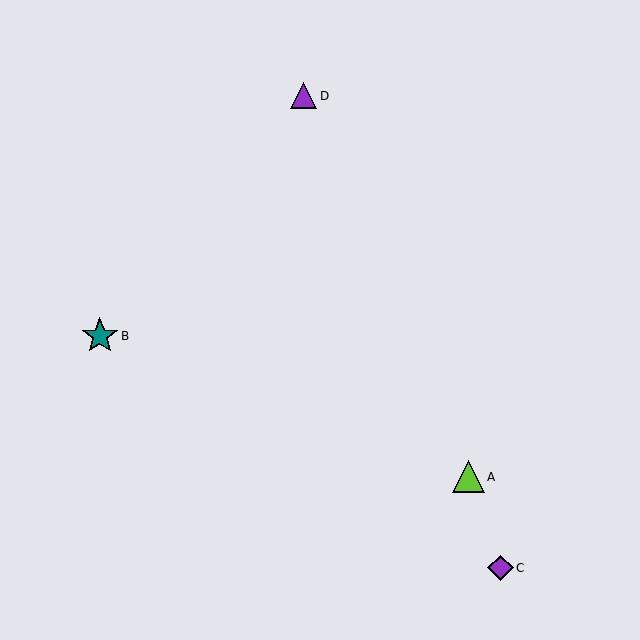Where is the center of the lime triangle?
The center of the lime triangle is at (468, 477).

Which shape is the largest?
The teal star (labeled B) is the largest.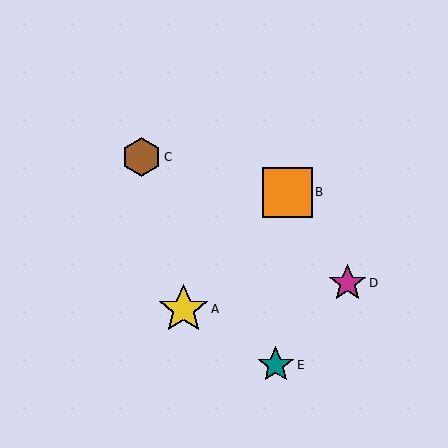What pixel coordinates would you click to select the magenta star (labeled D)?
Click at (347, 283) to select the magenta star D.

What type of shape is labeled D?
Shape D is a magenta star.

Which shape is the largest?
The orange square (labeled B) is the largest.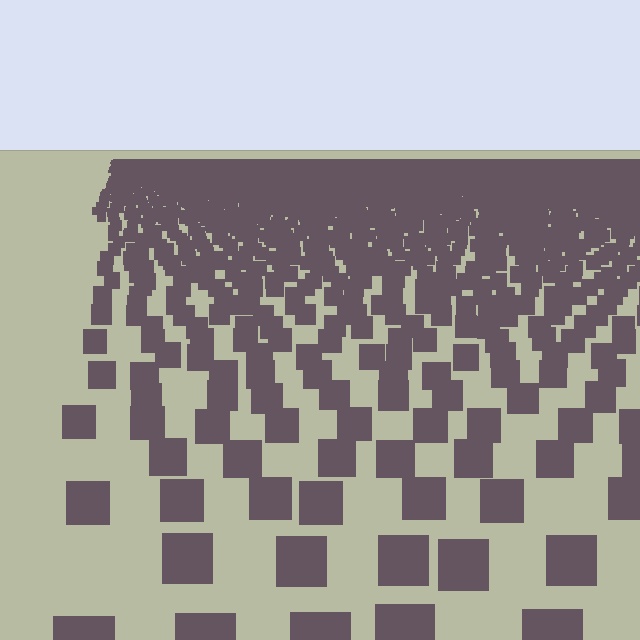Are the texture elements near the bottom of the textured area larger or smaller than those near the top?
Larger. Near the bottom, elements are closer to the viewer and appear at a bigger on-screen size.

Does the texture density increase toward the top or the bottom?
Density increases toward the top.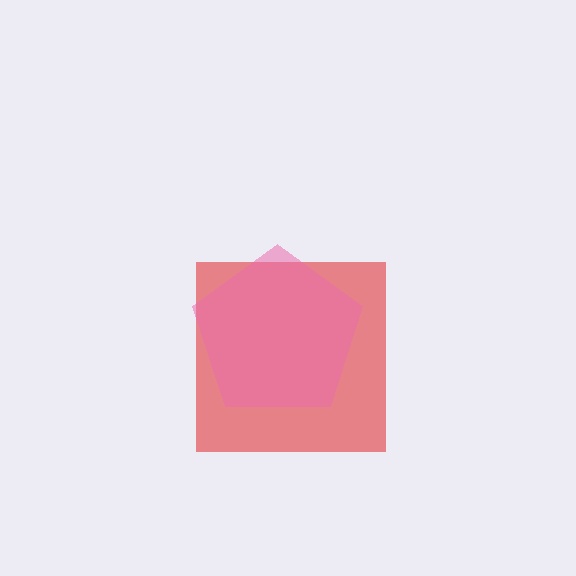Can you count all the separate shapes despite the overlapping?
Yes, there are 2 separate shapes.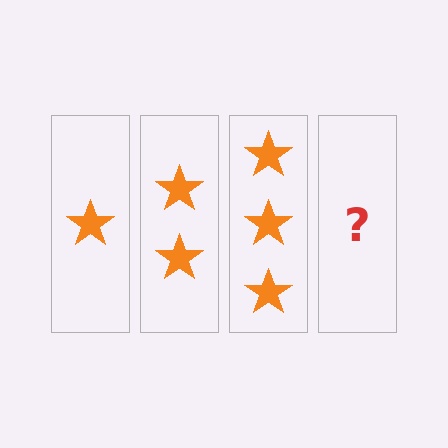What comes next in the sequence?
The next element should be 4 stars.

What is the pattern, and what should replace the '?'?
The pattern is that each step adds one more star. The '?' should be 4 stars.